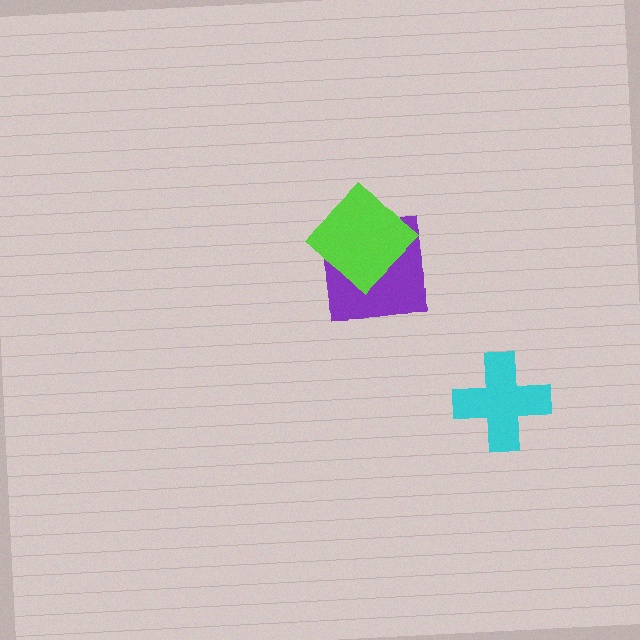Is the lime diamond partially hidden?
No, no other shape covers it.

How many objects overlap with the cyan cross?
0 objects overlap with the cyan cross.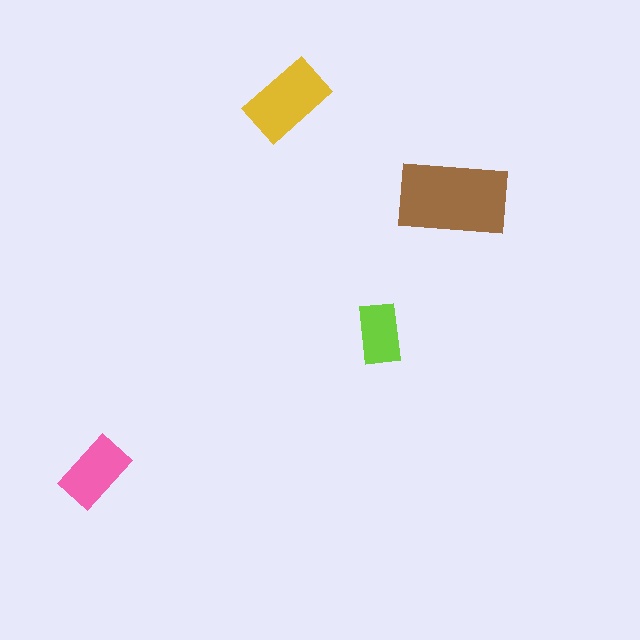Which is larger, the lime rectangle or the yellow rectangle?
The yellow one.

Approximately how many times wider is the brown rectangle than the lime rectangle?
About 2 times wider.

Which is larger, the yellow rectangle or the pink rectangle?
The yellow one.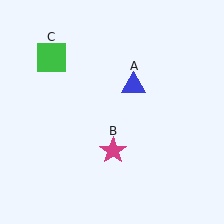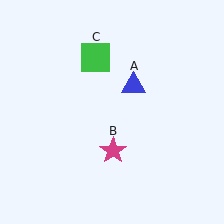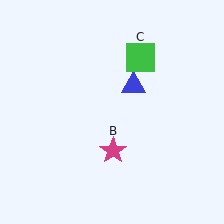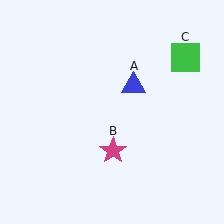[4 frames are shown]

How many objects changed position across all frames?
1 object changed position: green square (object C).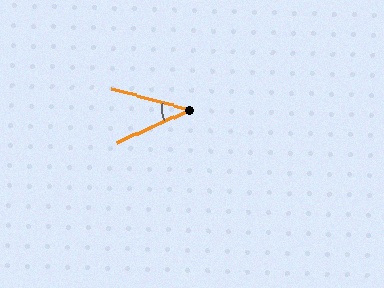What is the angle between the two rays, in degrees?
Approximately 39 degrees.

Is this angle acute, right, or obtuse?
It is acute.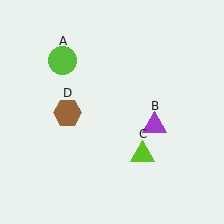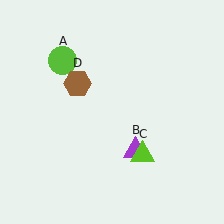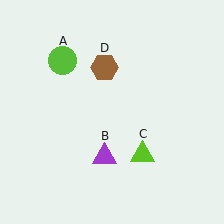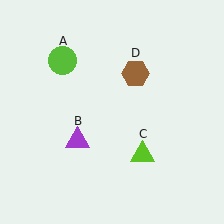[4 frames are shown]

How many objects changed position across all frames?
2 objects changed position: purple triangle (object B), brown hexagon (object D).